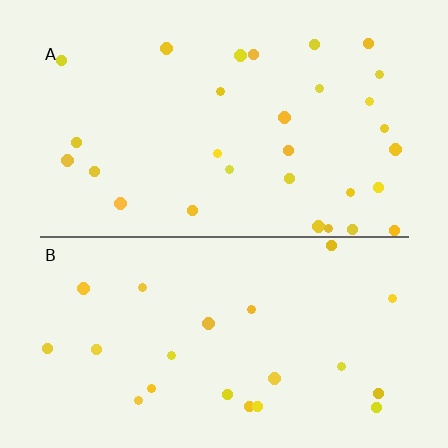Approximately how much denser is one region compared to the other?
Approximately 1.4× — region A over region B.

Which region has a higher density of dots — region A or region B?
A (the top).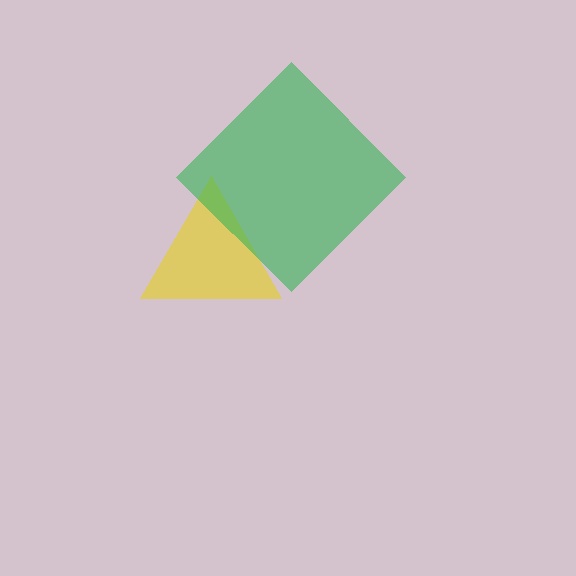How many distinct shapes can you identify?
There are 2 distinct shapes: a yellow triangle, a green diamond.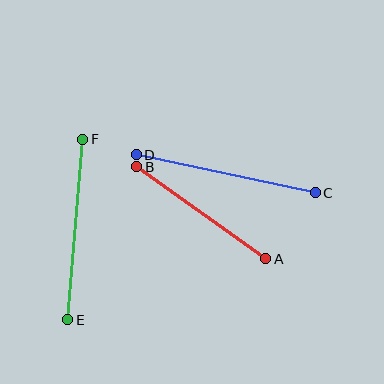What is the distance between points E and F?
The distance is approximately 181 pixels.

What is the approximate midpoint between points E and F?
The midpoint is at approximately (75, 230) pixels.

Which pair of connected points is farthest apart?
Points C and D are farthest apart.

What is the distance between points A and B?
The distance is approximately 159 pixels.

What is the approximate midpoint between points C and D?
The midpoint is at approximately (226, 174) pixels.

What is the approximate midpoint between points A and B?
The midpoint is at approximately (201, 213) pixels.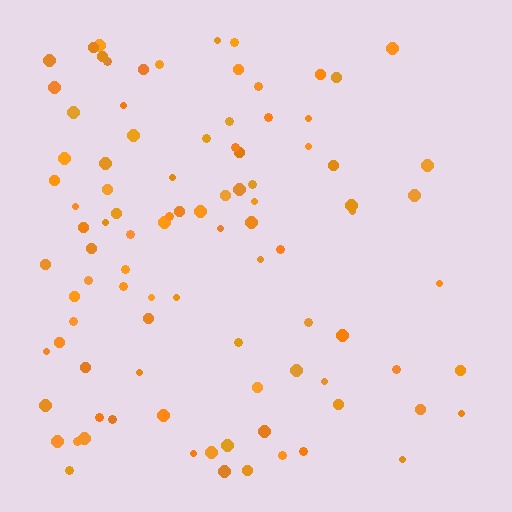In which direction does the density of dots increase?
From right to left, with the left side densest.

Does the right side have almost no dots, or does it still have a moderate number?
Still a moderate number, just noticeably fewer than the left.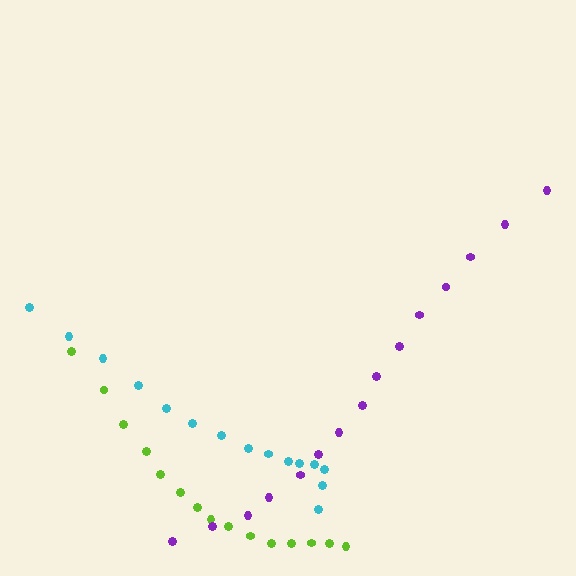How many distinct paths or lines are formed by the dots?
There are 3 distinct paths.